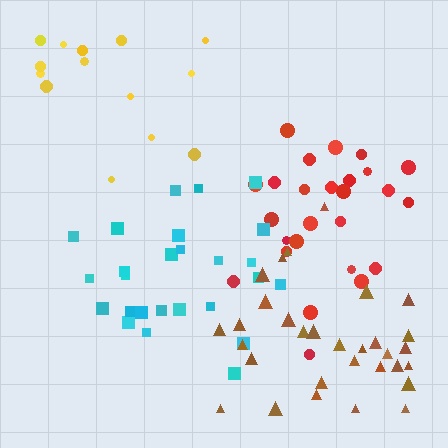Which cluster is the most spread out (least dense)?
Yellow.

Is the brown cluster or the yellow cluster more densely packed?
Brown.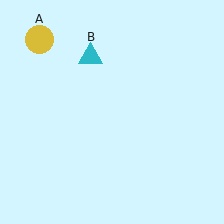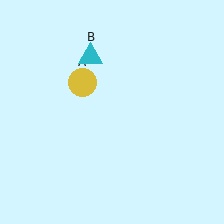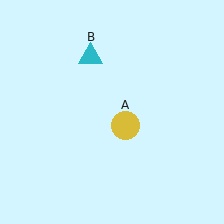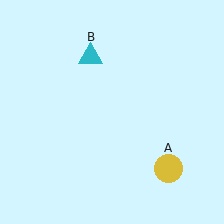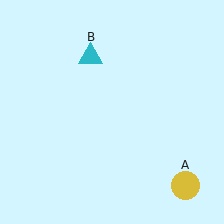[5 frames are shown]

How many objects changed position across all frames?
1 object changed position: yellow circle (object A).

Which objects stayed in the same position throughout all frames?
Cyan triangle (object B) remained stationary.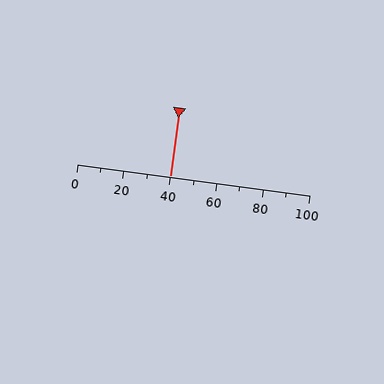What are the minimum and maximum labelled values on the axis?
The axis runs from 0 to 100.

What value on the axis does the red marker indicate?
The marker indicates approximately 40.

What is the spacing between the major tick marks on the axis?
The major ticks are spaced 20 apart.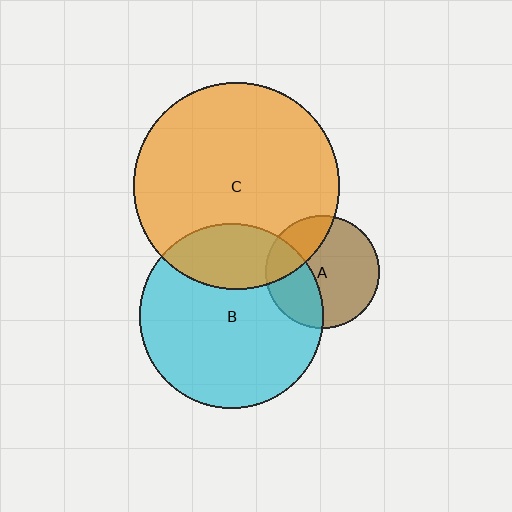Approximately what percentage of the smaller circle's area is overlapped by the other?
Approximately 25%.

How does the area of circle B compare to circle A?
Approximately 2.6 times.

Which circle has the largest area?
Circle C (orange).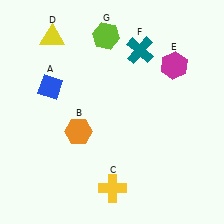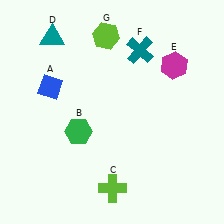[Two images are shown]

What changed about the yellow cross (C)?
In Image 1, C is yellow. In Image 2, it changed to lime.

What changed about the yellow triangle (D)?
In Image 1, D is yellow. In Image 2, it changed to teal.